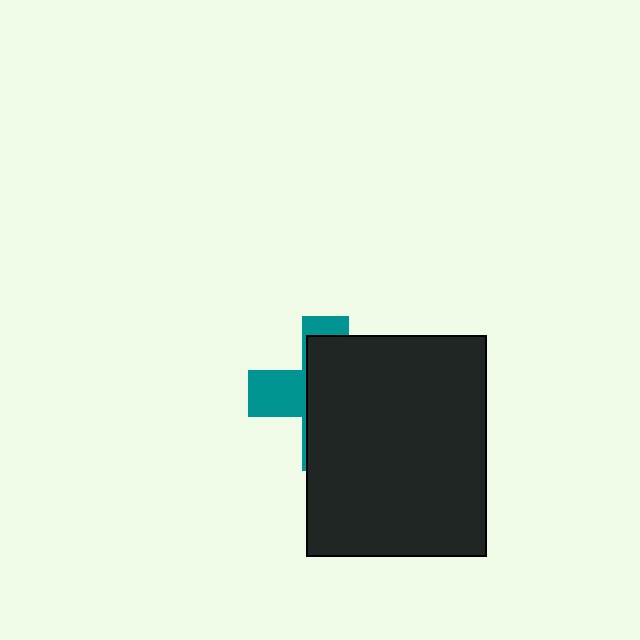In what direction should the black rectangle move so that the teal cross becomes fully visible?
The black rectangle should move right. That is the shortest direction to clear the overlap and leave the teal cross fully visible.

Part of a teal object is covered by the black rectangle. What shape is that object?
It is a cross.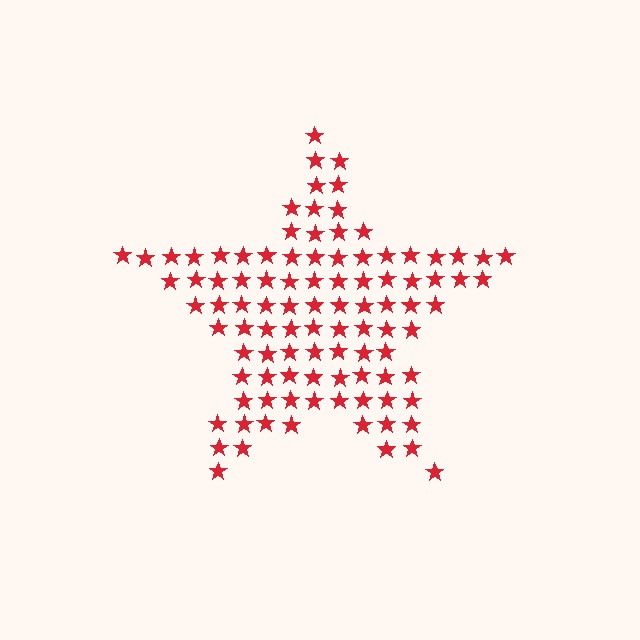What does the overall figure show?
The overall figure shows a star.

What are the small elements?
The small elements are stars.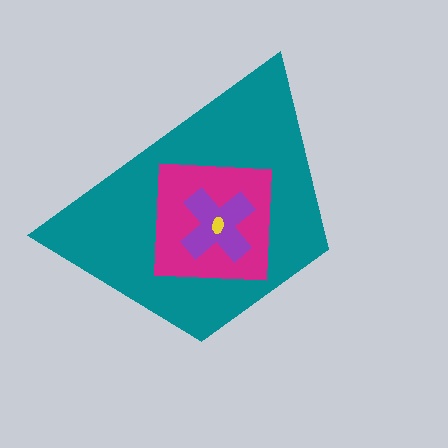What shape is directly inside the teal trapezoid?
The magenta square.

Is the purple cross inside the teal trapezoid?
Yes.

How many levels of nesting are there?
4.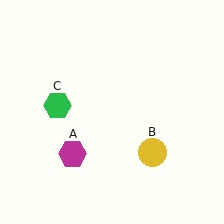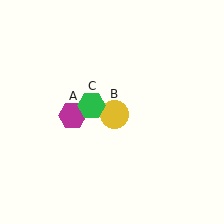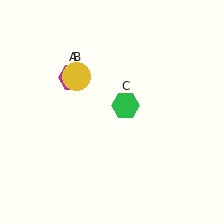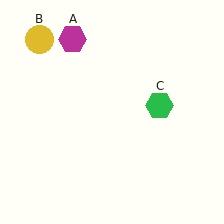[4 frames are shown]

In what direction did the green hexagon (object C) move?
The green hexagon (object C) moved right.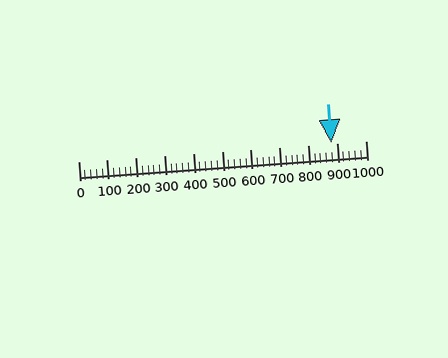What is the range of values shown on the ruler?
The ruler shows values from 0 to 1000.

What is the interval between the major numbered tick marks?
The major tick marks are spaced 100 units apart.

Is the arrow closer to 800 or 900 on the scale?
The arrow is closer to 900.